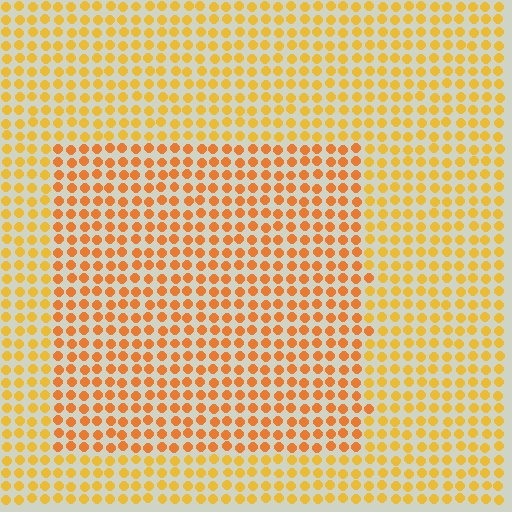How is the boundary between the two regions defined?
The boundary is defined purely by a slight shift in hue (about 21 degrees). Spacing, size, and orientation are identical on both sides.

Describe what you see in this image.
The image is filled with small yellow elements in a uniform arrangement. A rectangle-shaped region is visible where the elements are tinted to a slightly different hue, forming a subtle color boundary.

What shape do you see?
I see a rectangle.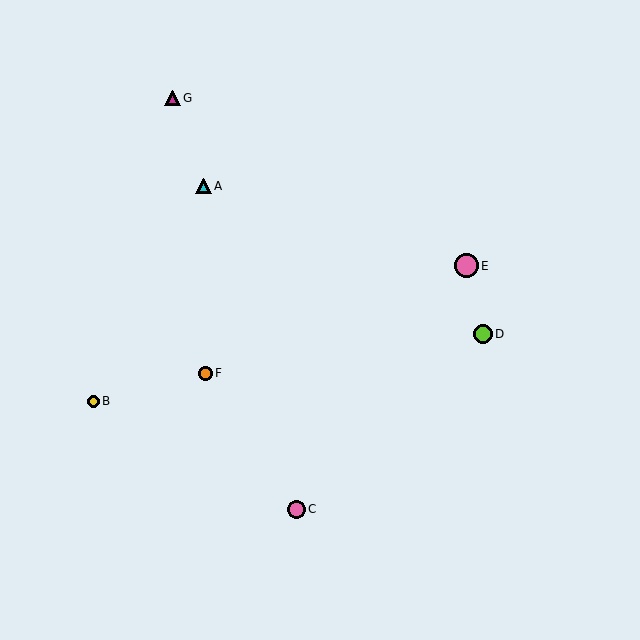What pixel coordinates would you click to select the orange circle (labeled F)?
Click at (205, 373) to select the orange circle F.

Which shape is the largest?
The pink circle (labeled E) is the largest.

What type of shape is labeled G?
Shape G is a magenta triangle.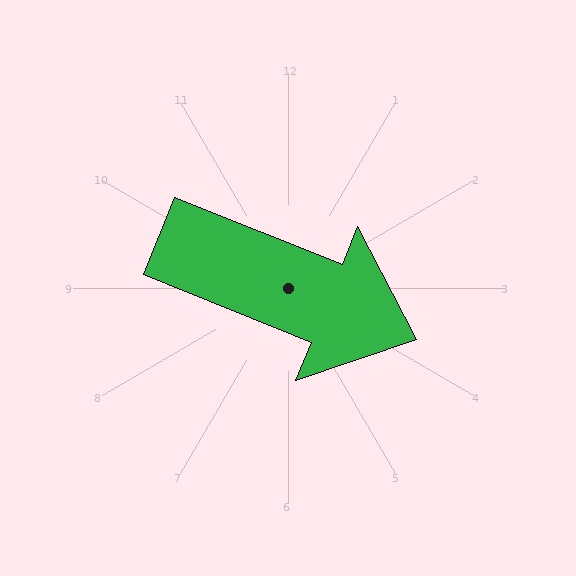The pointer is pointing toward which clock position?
Roughly 4 o'clock.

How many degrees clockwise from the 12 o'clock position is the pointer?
Approximately 112 degrees.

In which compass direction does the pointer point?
East.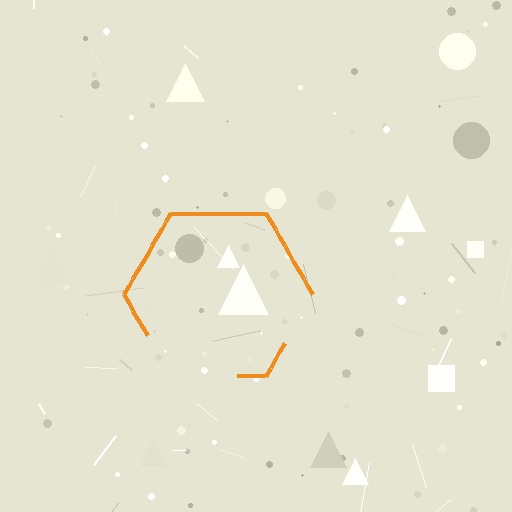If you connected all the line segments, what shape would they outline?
They would outline a hexagon.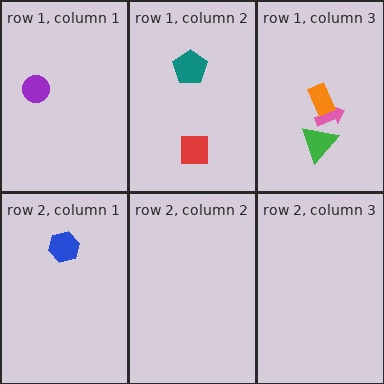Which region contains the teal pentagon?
The row 1, column 2 region.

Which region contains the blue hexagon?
The row 2, column 1 region.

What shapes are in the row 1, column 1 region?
The purple circle.